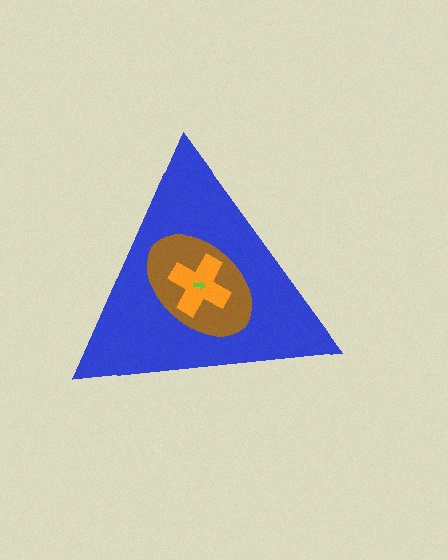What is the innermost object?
The lime arrow.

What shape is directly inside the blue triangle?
The brown ellipse.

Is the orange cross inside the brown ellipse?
Yes.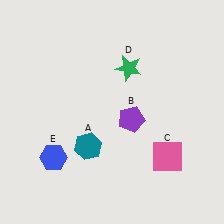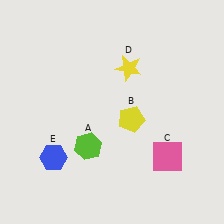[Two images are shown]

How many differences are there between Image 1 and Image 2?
There are 3 differences between the two images.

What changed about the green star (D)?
In Image 1, D is green. In Image 2, it changed to yellow.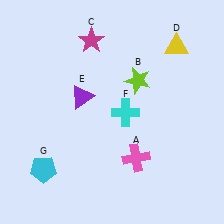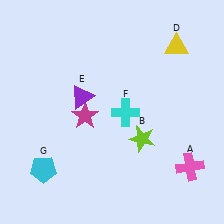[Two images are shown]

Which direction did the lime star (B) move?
The lime star (B) moved down.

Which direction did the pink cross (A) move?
The pink cross (A) moved right.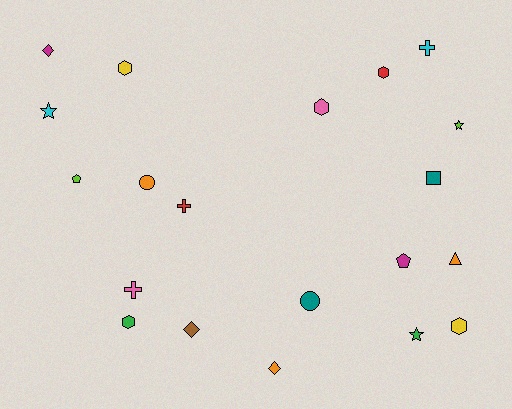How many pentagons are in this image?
There are 2 pentagons.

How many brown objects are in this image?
There is 1 brown object.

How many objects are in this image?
There are 20 objects.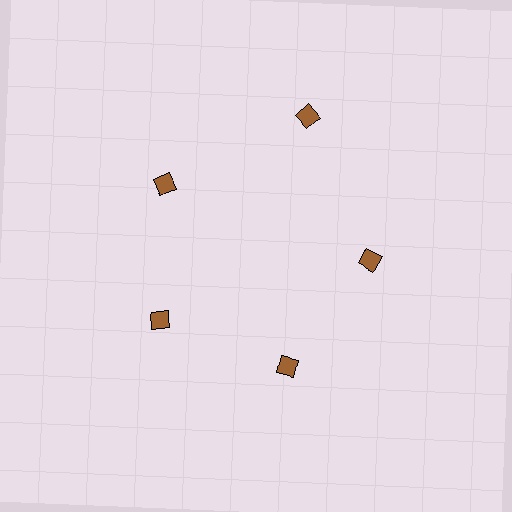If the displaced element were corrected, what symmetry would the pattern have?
It would have 5-fold rotational symmetry — the pattern would map onto itself every 72 degrees.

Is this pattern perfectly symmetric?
No. The 5 brown diamonds are arranged in a ring, but one element near the 1 o'clock position is pushed outward from the center, breaking the 5-fold rotational symmetry.